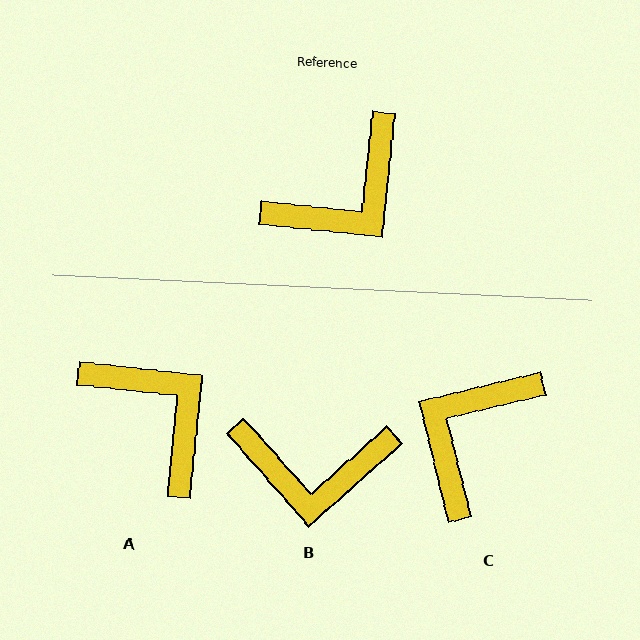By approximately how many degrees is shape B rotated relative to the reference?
Approximately 42 degrees clockwise.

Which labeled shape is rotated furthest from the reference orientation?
C, about 160 degrees away.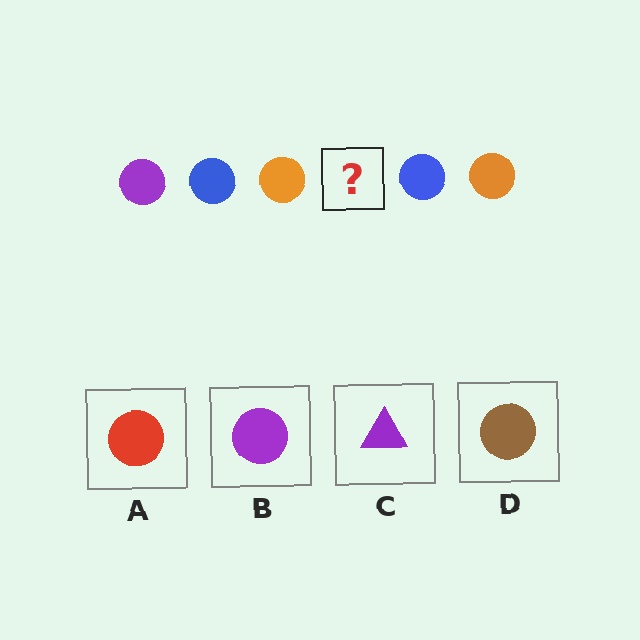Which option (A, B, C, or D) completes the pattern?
B.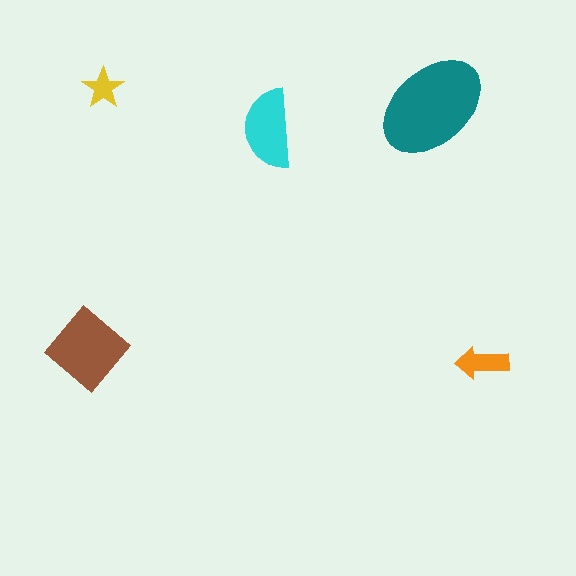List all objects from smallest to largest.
The yellow star, the orange arrow, the cyan semicircle, the brown diamond, the teal ellipse.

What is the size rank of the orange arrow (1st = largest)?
4th.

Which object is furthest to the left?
The brown diamond is leftmost.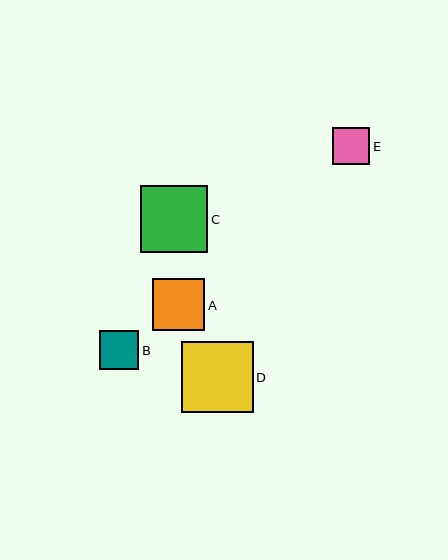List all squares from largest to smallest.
From largest to smallest: D, C, A, B, E.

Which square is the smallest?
Square E is the smallest with a size of approximately 37 pixels.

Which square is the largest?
Square D is the largest with a size of approximately 71 pixels.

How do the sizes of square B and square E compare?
Square B and square E are approximately the same size.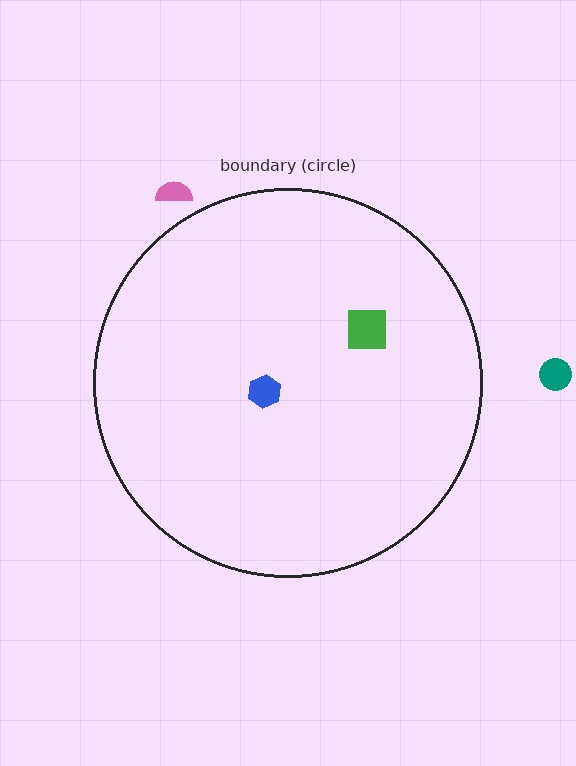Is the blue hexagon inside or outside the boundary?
Inside.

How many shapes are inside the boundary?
2 inside, 2 outside.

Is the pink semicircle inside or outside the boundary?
Outside.